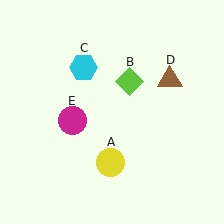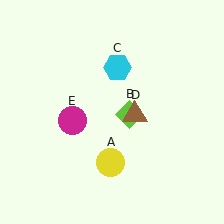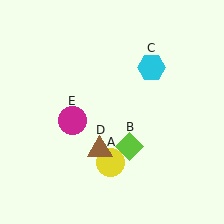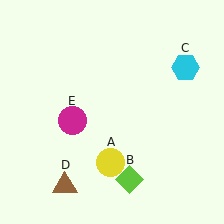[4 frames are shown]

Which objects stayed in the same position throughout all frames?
Yellow circle (object A) and magenta circle (object E) remained stationary.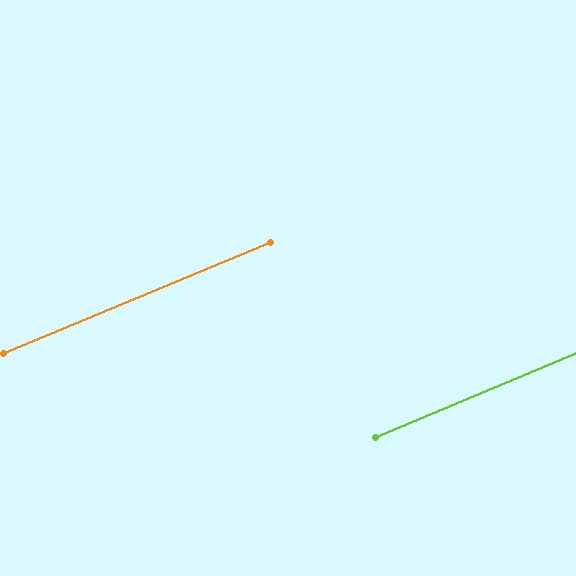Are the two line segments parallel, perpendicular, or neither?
Parallel — their directions differ by only 0.3°.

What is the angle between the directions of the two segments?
Approximately 0 degrees.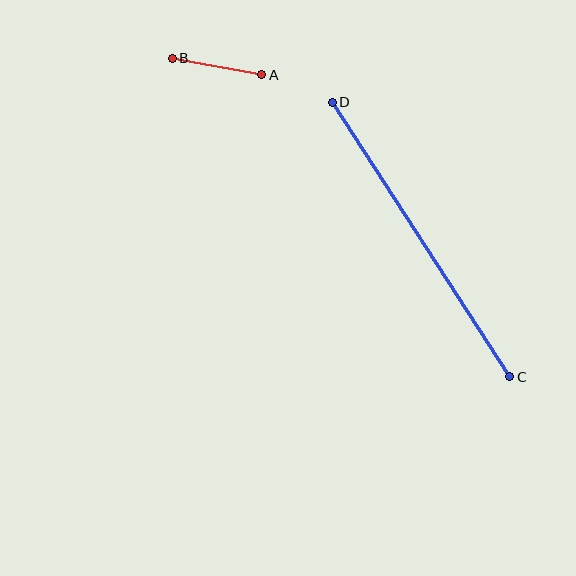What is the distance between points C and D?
The distance is approximately 327 pixels.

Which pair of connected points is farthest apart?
Points C and D are farthest apart.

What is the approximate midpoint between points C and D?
The midpoint is at approximately (421, 239) pixels.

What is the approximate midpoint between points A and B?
The midpoint is at approximately (217, 66) pixels.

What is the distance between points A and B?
The distance is approximately 91 pixels.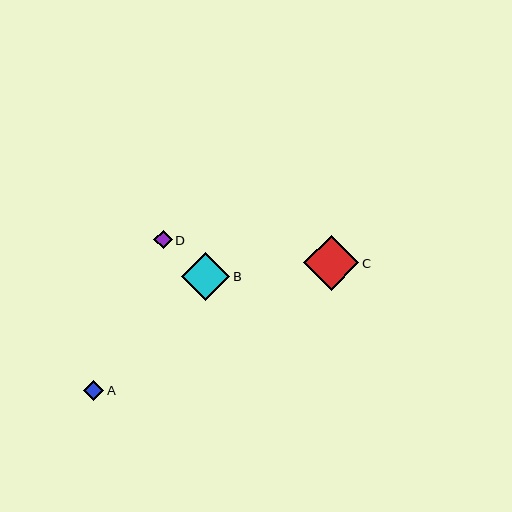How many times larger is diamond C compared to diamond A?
Diamond C is approximately 2.8 times the size of diamond A.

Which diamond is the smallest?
Diamond D is the smallest with a size of approximately 19 pixels.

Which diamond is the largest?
Diamond C is the largest with a size of approximately 55 pixels.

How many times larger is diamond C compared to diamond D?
Diamond C is approximately 2.9 times the size of diamond D.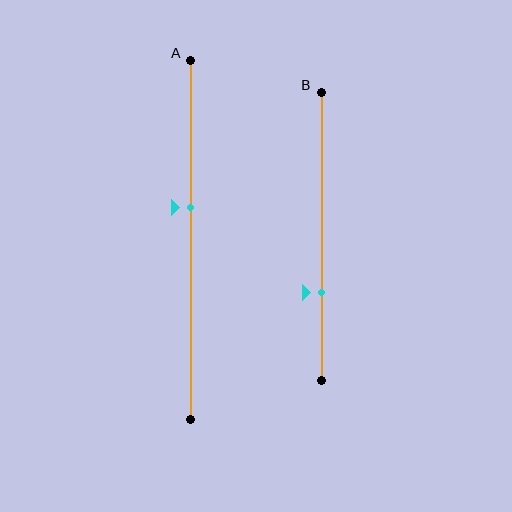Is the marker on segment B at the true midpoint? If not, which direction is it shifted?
No, the marker on segment B is shifted downward by about 19% of the segment length.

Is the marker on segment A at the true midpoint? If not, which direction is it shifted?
No, the marker on segment A is shifted upward by about 9% of the segment length.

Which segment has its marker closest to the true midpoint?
Segment A has its marker closest to the true midpoint.